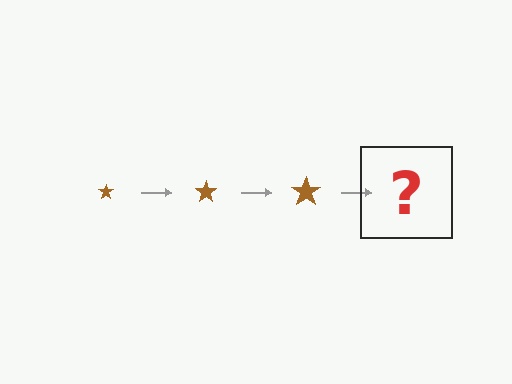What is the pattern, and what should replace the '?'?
The pattern is that the star gets progressively larger each step. The '?' should be a brown star, larger than the previous one.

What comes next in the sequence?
The next element should be a brown star, larger than the previous one.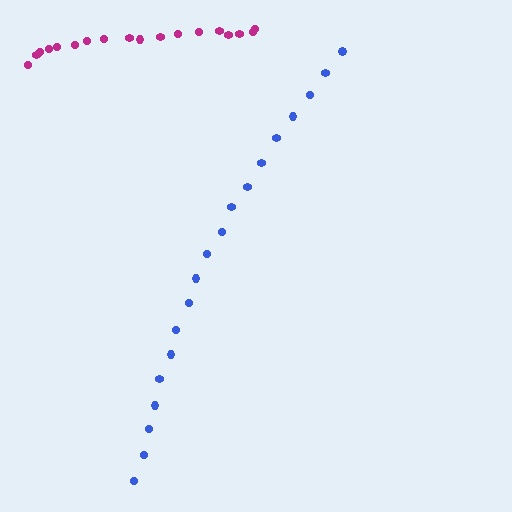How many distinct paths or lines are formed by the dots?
There are 2 distinct paths.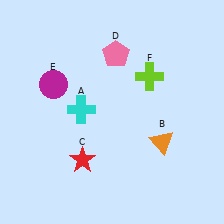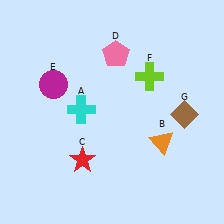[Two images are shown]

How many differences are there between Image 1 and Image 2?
There is 1 difference between the two images.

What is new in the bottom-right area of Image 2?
A brown diamond (G) was added in the bottom-right area of Image 2.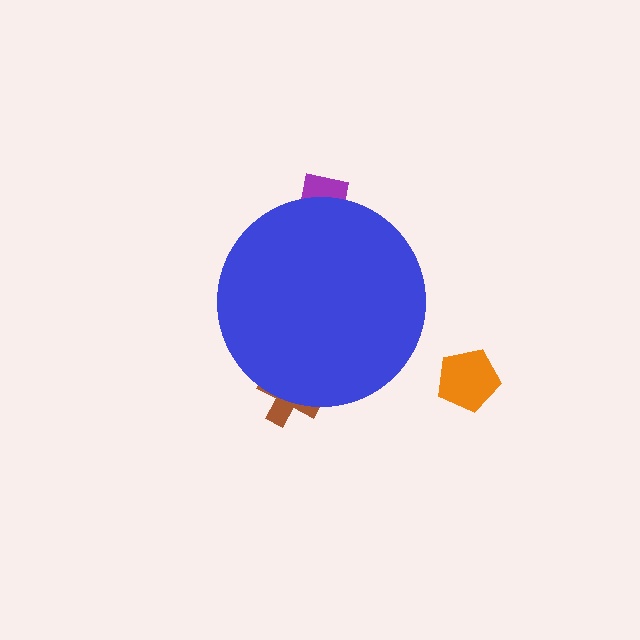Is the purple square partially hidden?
Yes, the purple square is partially hidden behind the blue circle.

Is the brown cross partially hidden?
Yes, the brown cross is partially hidden behind the blue circle.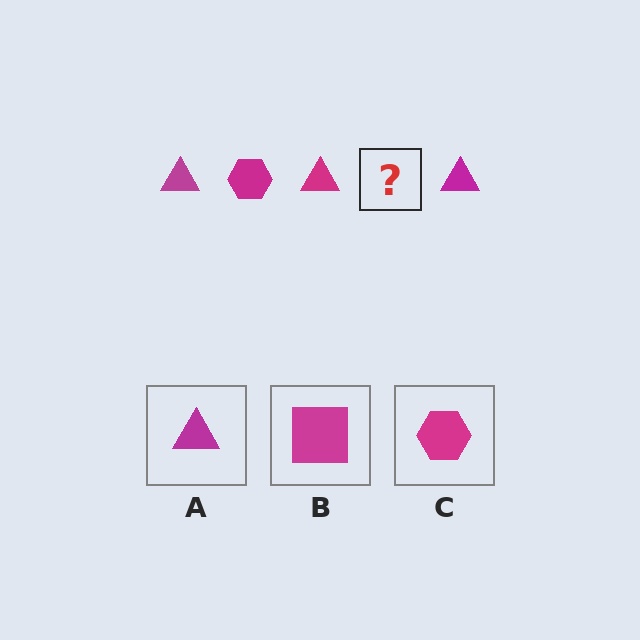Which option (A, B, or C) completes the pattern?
C.